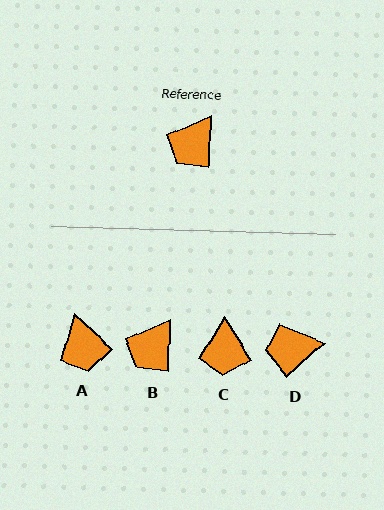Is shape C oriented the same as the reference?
No, it is off by about 35 degrees.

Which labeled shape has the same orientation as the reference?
B.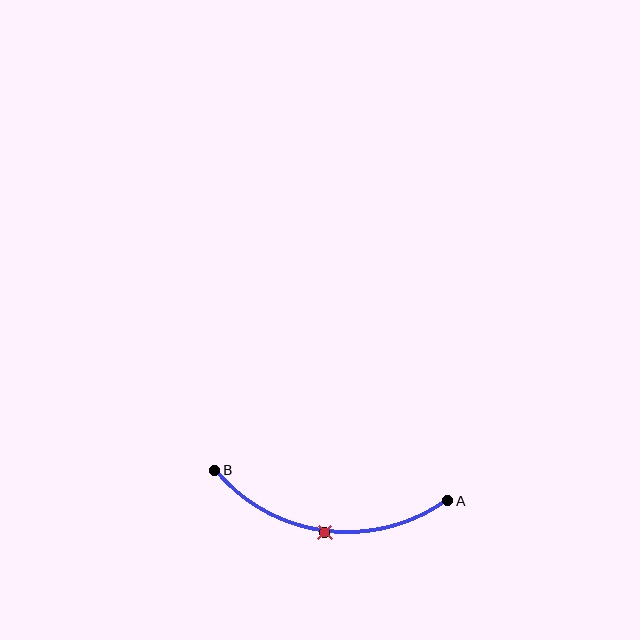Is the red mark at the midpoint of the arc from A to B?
Yes. The red mark lies on the arc at equal arc-length from both A and B — it is the arc midpoint.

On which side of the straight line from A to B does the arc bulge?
The arc bulges below the straight line connecting A and B.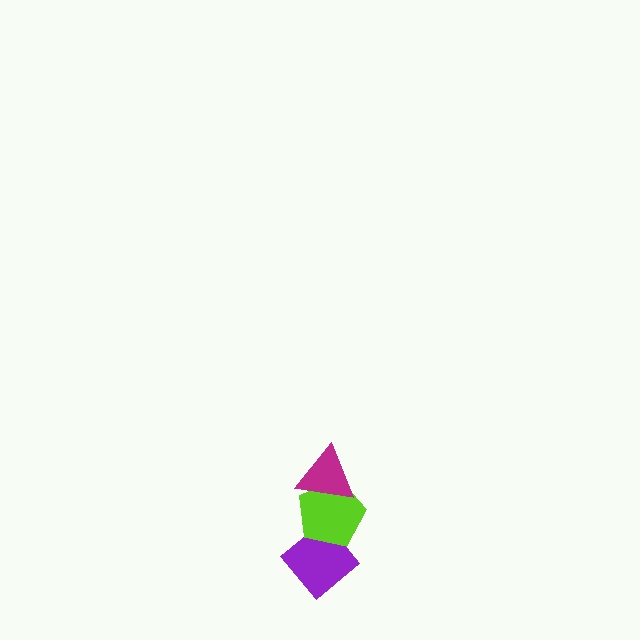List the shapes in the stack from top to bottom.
From top to bottom: the magenta triangle, the lime pentagon, the purple diamond.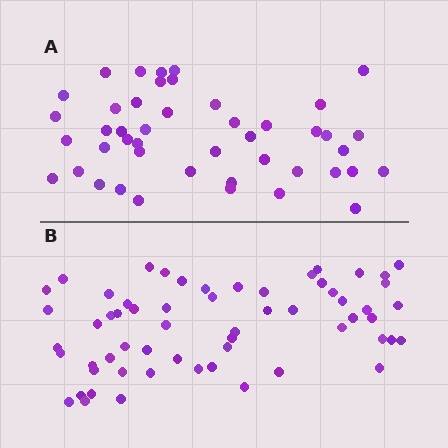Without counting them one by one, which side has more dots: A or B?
Region B (the bottom region) has more dots.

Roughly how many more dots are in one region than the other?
Region B has approximately 15 more dots than region A.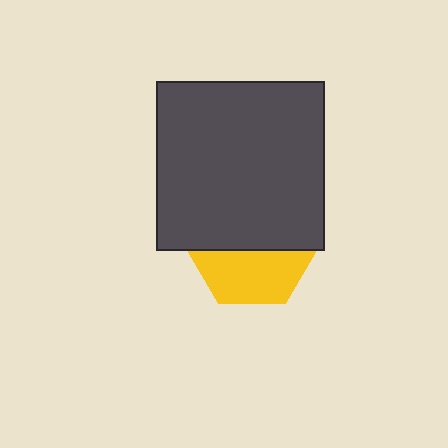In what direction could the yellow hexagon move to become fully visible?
The yellow hexagon could move down. That would shift it out from behind the dark gray square entirely.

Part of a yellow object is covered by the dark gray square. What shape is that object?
It is a hexagon.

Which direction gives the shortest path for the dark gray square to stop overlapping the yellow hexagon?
Moving up gives the shortest separation.